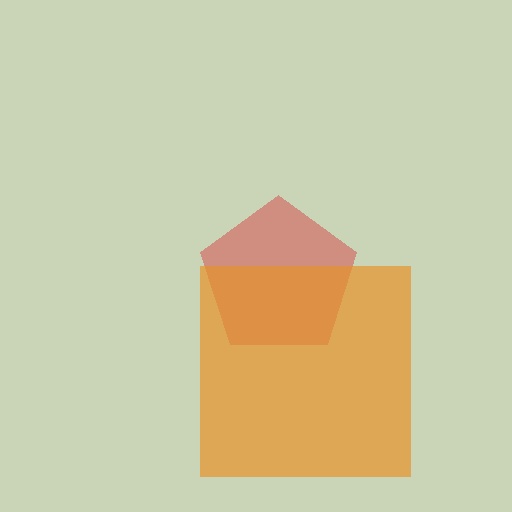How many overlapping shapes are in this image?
There are 2 overlapping shapes in the image.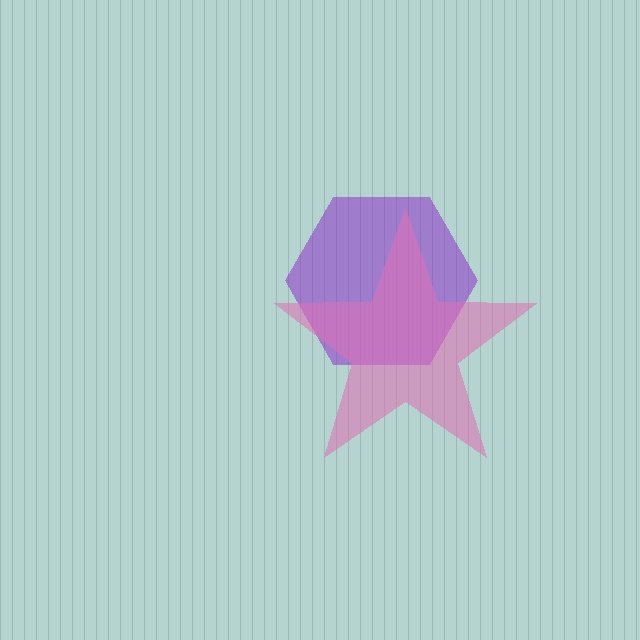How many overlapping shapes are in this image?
There are 2 overlapping shapes in the image.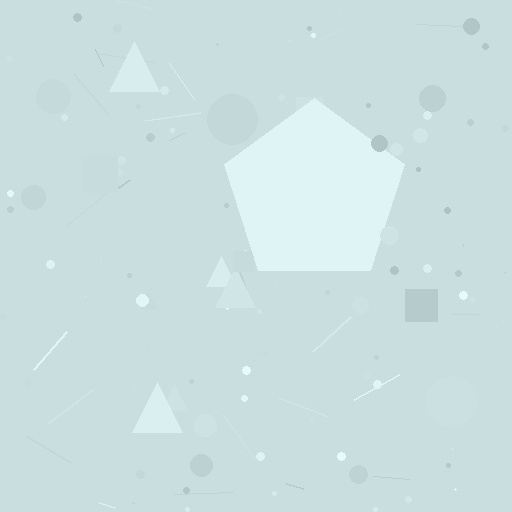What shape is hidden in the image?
A pentagon is hidden in the image.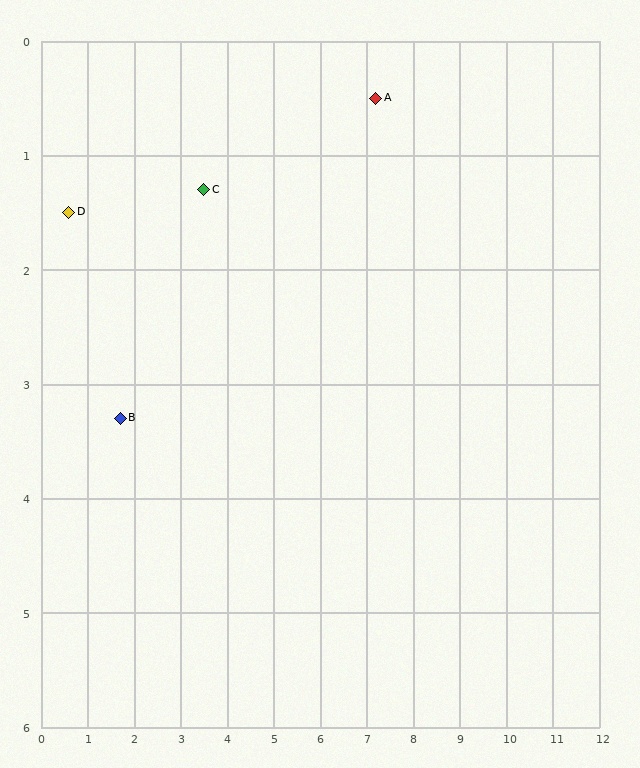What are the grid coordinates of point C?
Point C is at approximately (3.5, 1.3).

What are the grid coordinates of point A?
Point A is at approximately (7.2, 0.5).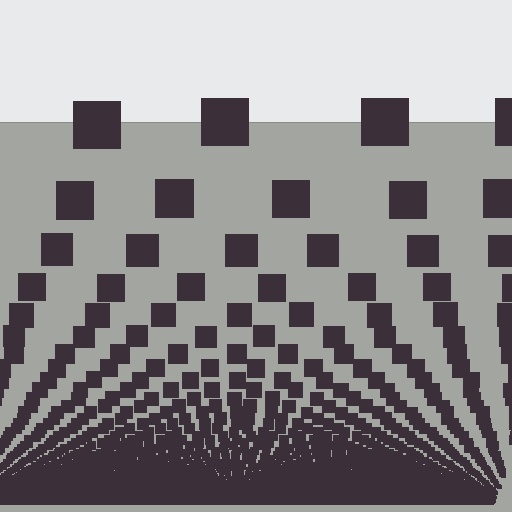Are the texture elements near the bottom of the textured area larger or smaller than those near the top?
Smaller. The gradient is inverted — elements near the bottom are smaller and denser.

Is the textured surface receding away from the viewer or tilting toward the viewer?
The surface appears to tilt toward the viewer. Texture elements get larger and sparser toward the top.